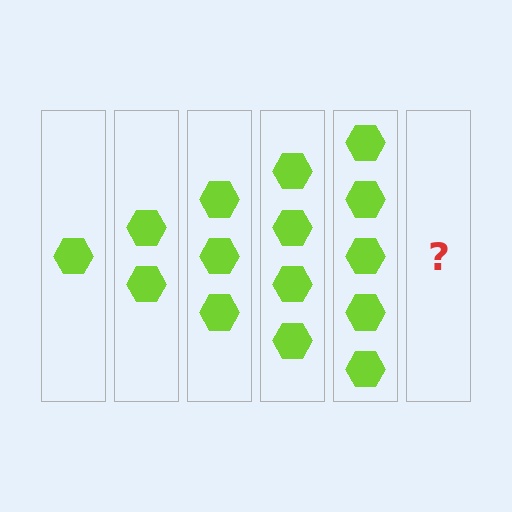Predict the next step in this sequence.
The next step is 6 hexagons.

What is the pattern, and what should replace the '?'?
The pattern is that each step adds one more hexagon. The '?' should be 6 hexagons.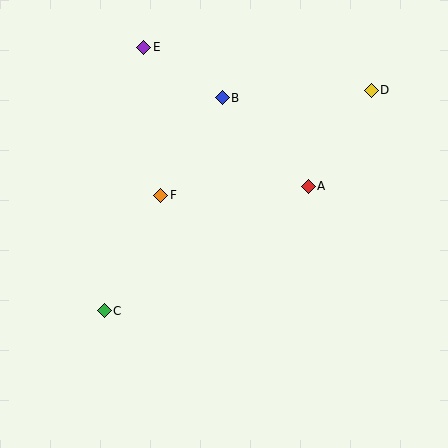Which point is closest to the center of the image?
Point F at (161, 195) is closest to the center.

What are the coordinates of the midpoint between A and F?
The midpoint between A and F is at (235, 191).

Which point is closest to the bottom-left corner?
Point C is closest to the bottom-left corner.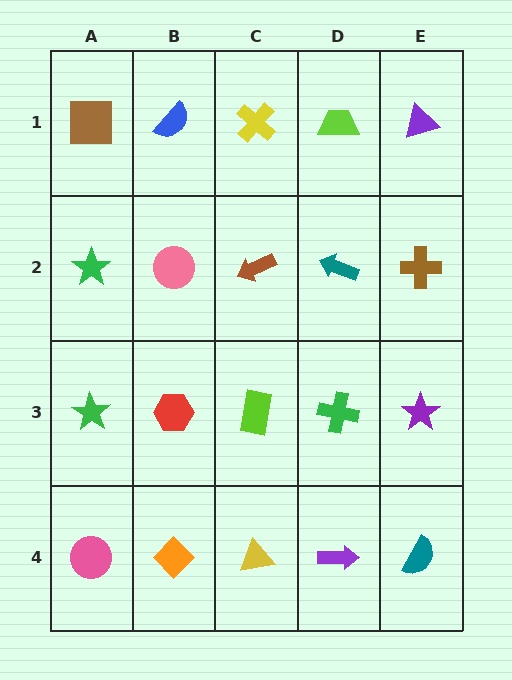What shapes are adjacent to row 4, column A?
A green star (row 3, column A), an orange diamond (row 4, column B).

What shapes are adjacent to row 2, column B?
A blue semicircle (row 1, column B), a red hexagon (row 3, column B), a green star (row 2, column A), a brown arrow (row 2, column C).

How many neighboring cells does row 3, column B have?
4.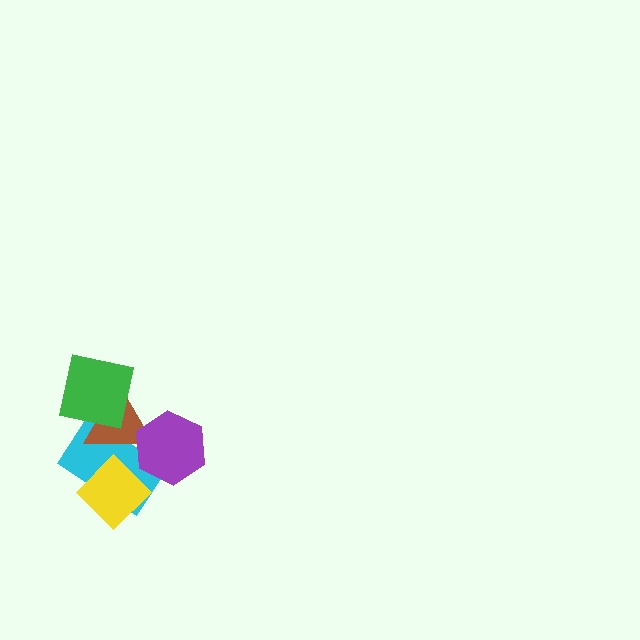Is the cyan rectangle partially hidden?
Yes, it is partially covered by another shape.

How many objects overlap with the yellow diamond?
2 objects overlap with the yellow diamond.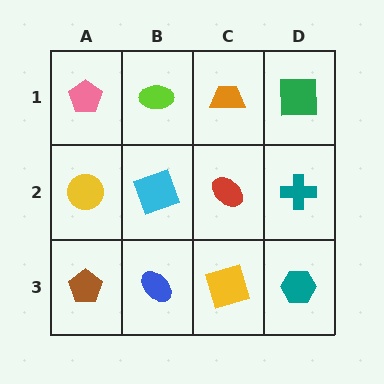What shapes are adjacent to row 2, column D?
A green square (row 1, column D), a teal hexagon (row 3, column D), a red ellipse (row 2, column C).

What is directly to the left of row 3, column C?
A blue ellipse.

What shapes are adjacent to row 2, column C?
An orange trapezoid (row 1, column C), a yellow square (row 3, column C), a cyan square (row 2, column B), a teal cross (row 2, column D).